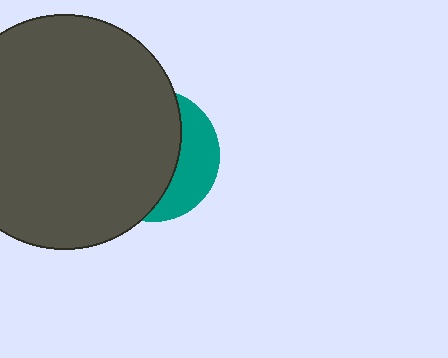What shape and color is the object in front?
The object in front is a dark gray circle.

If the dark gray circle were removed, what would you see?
You would see the complete teal circle.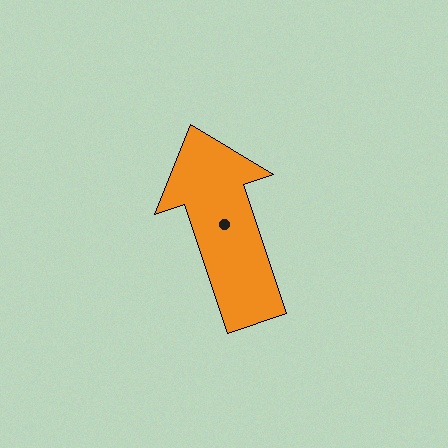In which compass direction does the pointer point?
North.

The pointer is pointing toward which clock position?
Roughly 11 o'clock.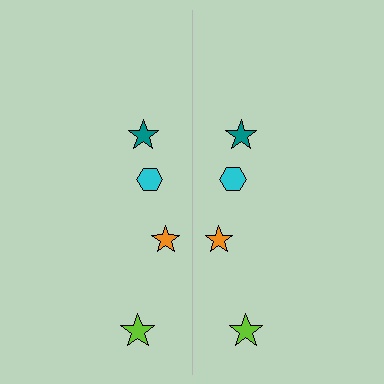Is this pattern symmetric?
Yes, this pattern has bilateral (reflection) symmetry.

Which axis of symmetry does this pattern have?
The pattern has a vertical axis of symmetry running through the center of the image.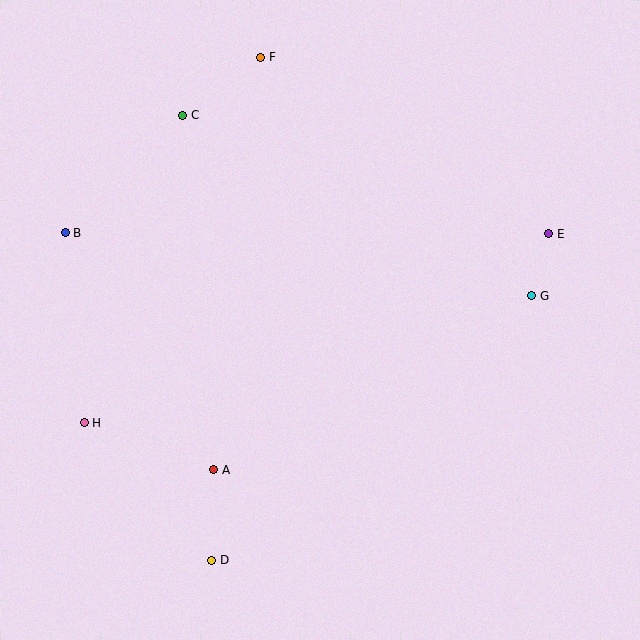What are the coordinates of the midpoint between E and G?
The midpoint between E and G is at (540, 265).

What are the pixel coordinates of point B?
Point B is at (65, 233).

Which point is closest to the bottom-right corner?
Point G is closest to the bottom-right corner.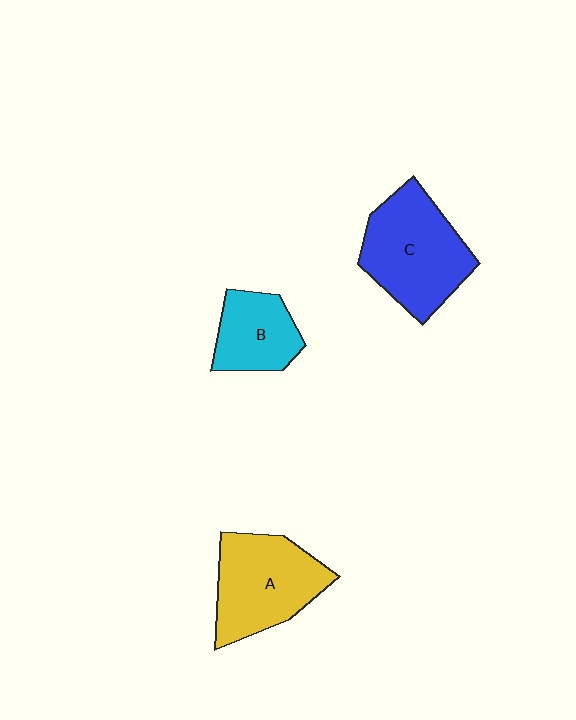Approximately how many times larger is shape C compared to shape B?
Approximately 1.7 times.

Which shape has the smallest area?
Shape B (cyan).